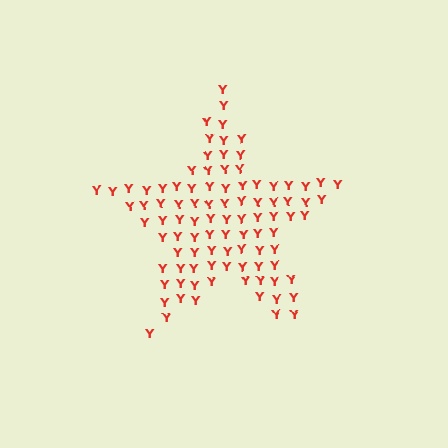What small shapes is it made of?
It is made of small letter Y's.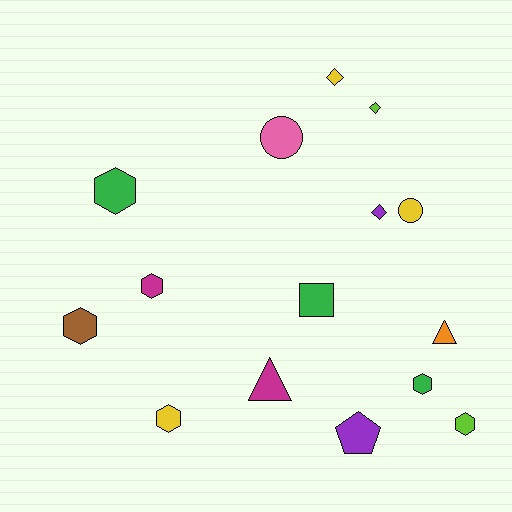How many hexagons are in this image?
There are 6 hexagons.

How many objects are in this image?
There are 15 objects.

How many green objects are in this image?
There are 3 green objects.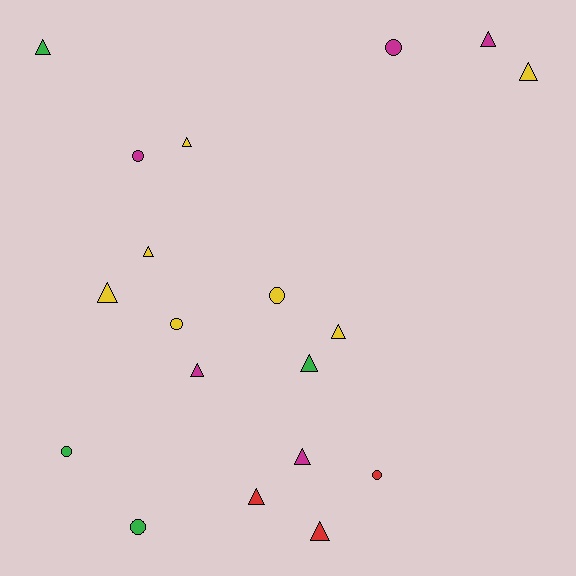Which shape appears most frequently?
Triangle, with 12 objects.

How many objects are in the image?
There are 19 objects.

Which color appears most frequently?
Yellow, with 7 objects.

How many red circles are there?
There is 1 red circle.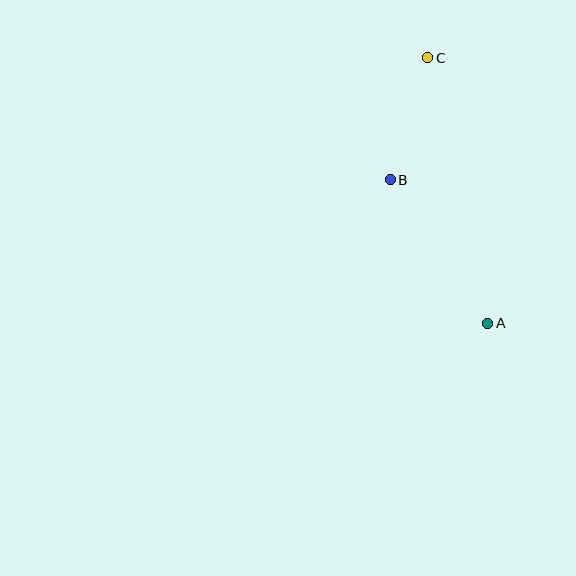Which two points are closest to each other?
Points B and C are closest to each other.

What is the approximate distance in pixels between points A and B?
The distance between A and B is approximately 173 pixels.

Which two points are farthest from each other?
Points A and C are farthest from each other.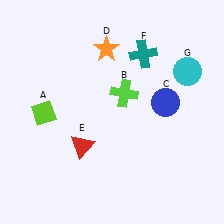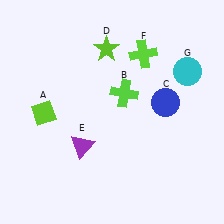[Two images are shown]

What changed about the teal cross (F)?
In Image 1, F is teal. In Image 2, it changed to lime.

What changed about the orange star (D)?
In Image 1, D is orange. In Image 2, it changed to lime.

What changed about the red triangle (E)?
In Image 1, E is red. In Image 2, it changed to purple.